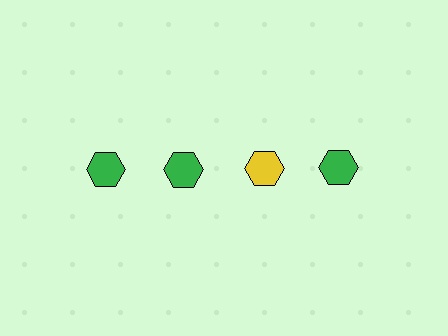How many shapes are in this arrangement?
There are 4 shapes arranged in a grid pattern.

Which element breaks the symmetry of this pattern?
The yellow hexagon in the top row, center column breaks the symmetry. All other shapes are green hexagons.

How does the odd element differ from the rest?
It has a different color: yellow instead of green.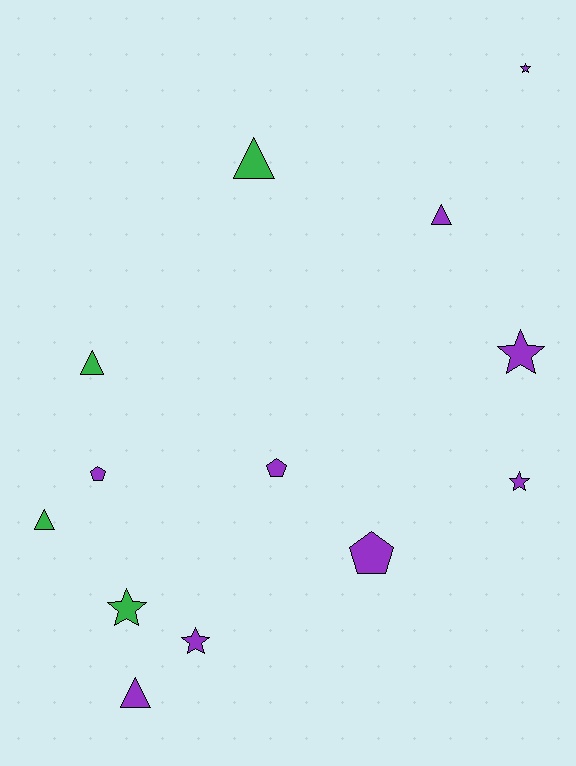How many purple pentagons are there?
There are 3 purple pentagons.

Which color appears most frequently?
Purple, with 9 objects.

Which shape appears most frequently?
Triangle, with 5 objects.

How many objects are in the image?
There are 13 objects.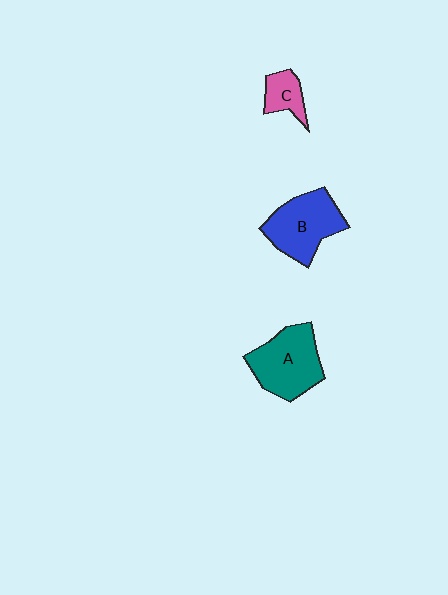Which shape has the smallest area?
Shape C (pink).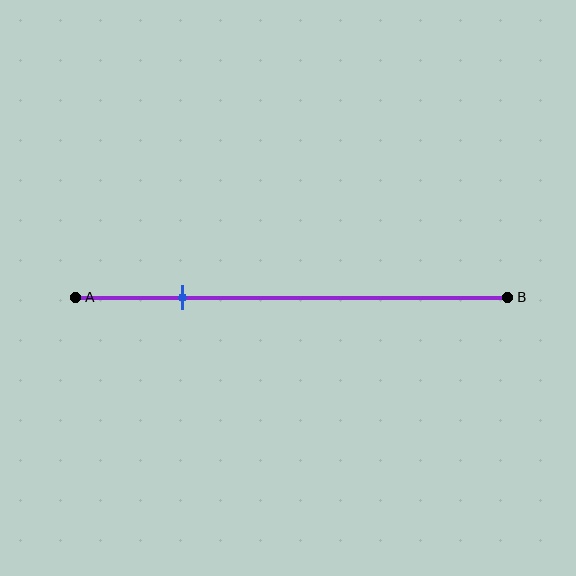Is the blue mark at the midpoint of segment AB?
No, the mark is at about 25% from A, not at the 50% midpoint.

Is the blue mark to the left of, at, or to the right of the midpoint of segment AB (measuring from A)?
The blue mark is to the left of the midpoint of segment AB.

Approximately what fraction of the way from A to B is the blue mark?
The blue mark is approximately 25% of the way from A to B.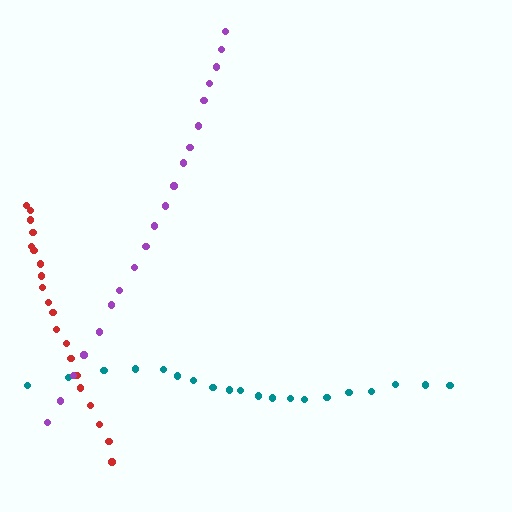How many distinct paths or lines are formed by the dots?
There are 3 distinct paths.